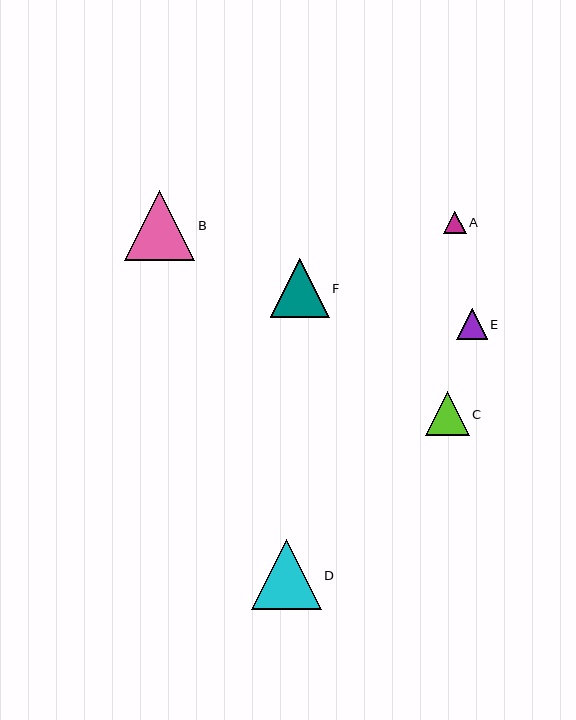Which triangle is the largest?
Triangle B is the largest with a size of approximately 70 pixels.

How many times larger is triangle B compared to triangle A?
Triangle B is approximately 3.1 times the size of triangle A.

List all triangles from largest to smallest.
From largest to smallest: B, D, F, C, E, A.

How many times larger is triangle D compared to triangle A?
Triangle D is approximately 3.1 times the size of triangle A.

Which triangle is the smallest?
Triangle A is the smallest with a size of approximately 22 pixels.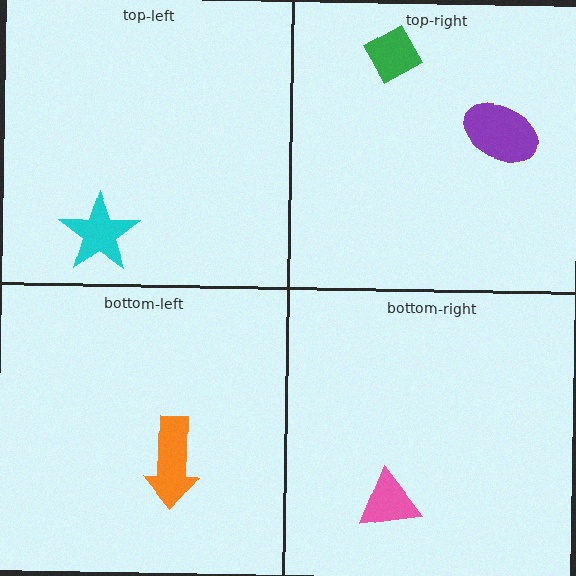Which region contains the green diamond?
The top-right region.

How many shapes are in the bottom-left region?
1.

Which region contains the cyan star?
The top-left region.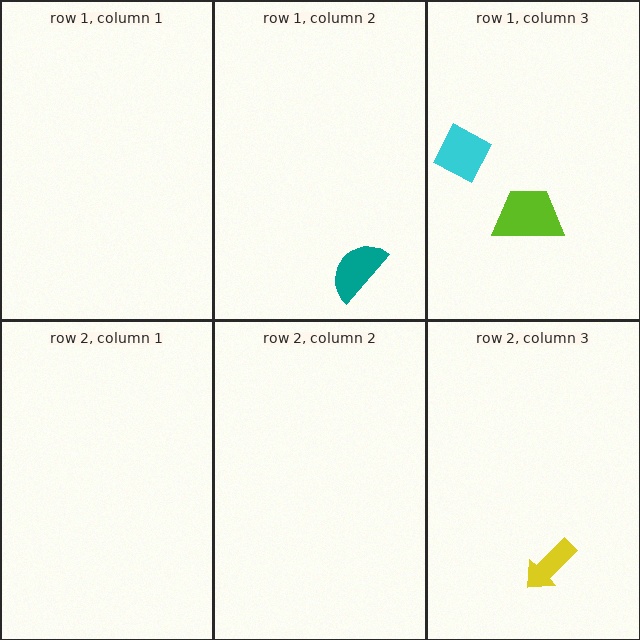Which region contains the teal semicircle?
The row 1, column 2 region.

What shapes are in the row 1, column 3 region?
The cyan diamond, the lime trapezoid.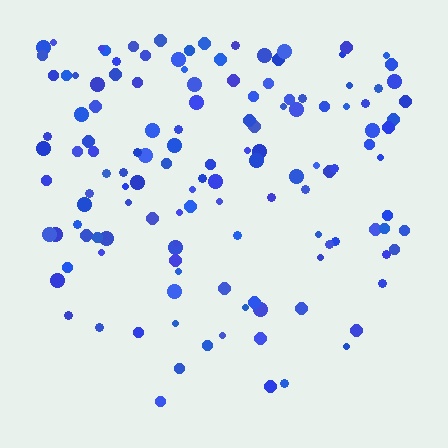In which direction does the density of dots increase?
From bottom to top, with the top side densest.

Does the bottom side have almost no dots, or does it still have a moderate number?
Still a moderate number, just noticeably fewer than the top.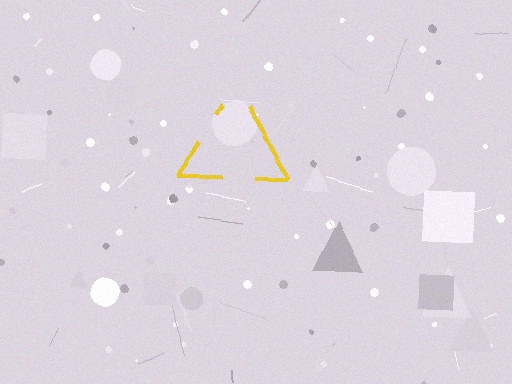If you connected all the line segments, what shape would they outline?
They would outline a triangle.